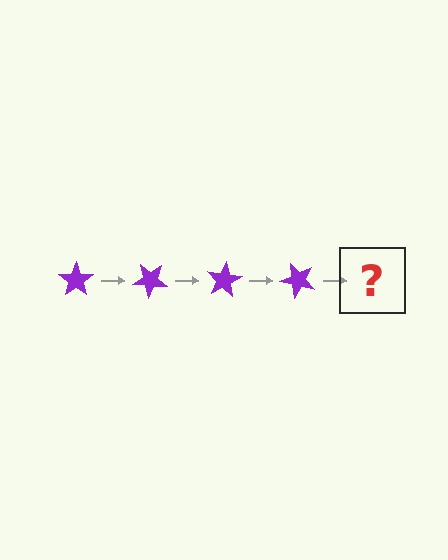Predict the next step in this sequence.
The next step is a purple star rotated 160 degrees.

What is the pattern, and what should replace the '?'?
The pattern is that the star rotates 40 degrees each step. The '?' should be a purple star rotated 160 degrees.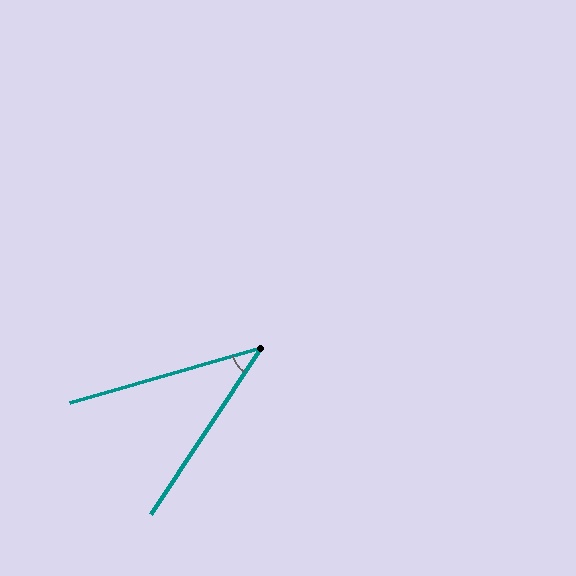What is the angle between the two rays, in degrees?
Approximately 41 degrees.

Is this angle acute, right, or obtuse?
It is acute.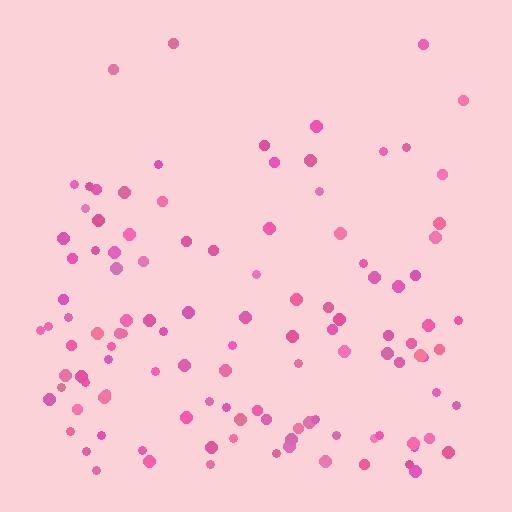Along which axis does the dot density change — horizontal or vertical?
Vertical.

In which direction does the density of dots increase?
From top to bottom, with the bottom side densest.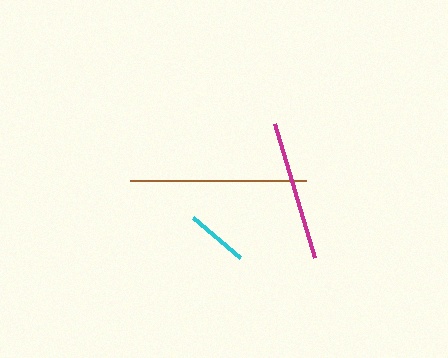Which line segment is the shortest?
The cyan line is the shortest at approximately 62 pixels.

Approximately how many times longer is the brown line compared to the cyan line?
The brown line is approximately 2.9 times the length of the cyan line.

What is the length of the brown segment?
The brown segment is approximately 176 pixels long.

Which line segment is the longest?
The brown line is the longest at approximately 176 pixels.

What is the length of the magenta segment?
The magenta segment is approximately 139 pixels long.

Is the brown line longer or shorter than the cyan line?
The brown line is longer than the cyan line.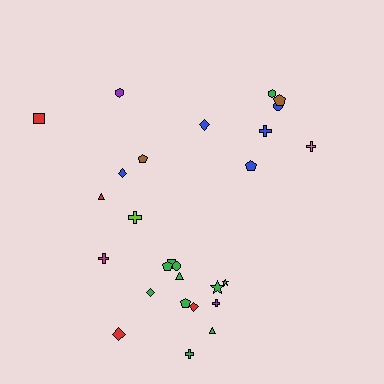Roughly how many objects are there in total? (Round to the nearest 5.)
Roughly 25 objects in total.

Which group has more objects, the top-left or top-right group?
The top-right group.